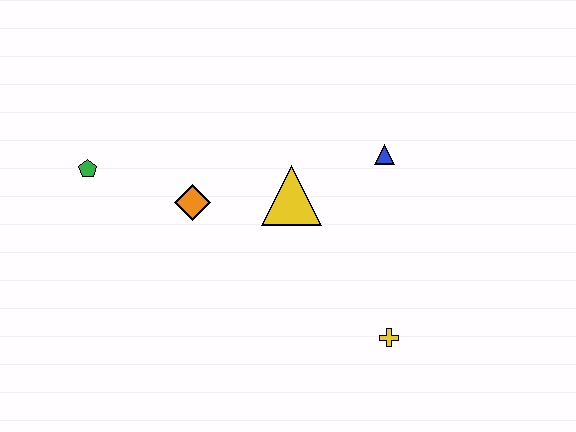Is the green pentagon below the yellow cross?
No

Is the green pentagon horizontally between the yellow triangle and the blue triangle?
No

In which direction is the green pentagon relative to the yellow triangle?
The green pentagon is to the left of the yellow triangle.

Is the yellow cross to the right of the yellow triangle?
Yes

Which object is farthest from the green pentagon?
The yellow cross is farthest from the green pentagon.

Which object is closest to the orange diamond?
The yellow triangle is closest to the orange diamond.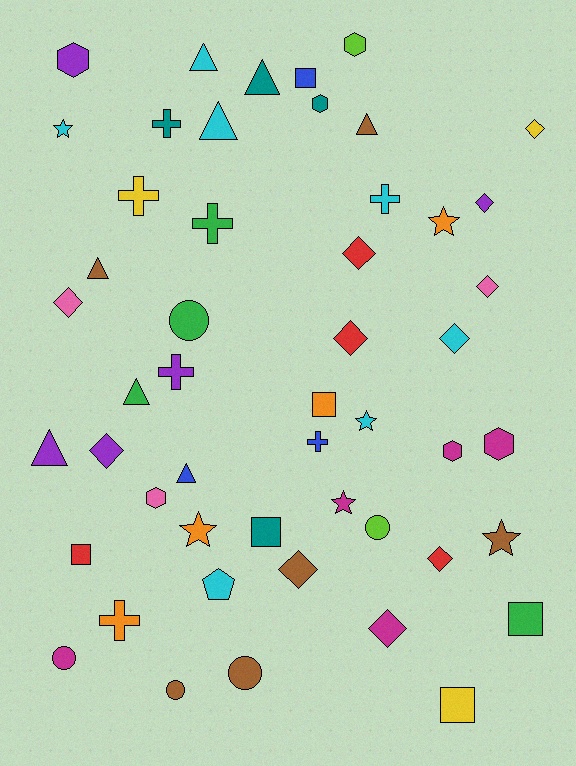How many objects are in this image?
There are 50 objects.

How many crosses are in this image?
There are 7 crosses.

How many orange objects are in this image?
There are 4 orange objects.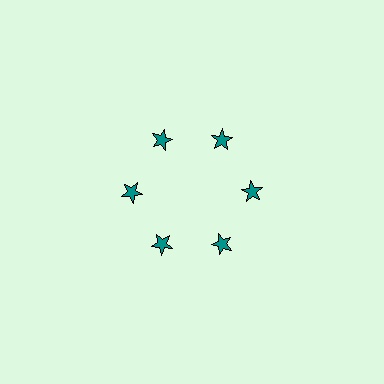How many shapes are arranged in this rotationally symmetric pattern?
There are 6 shapes, arranged in 6 groups of 1.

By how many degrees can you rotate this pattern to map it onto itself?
The pattern maps onto itself every 60 degrees of rotation.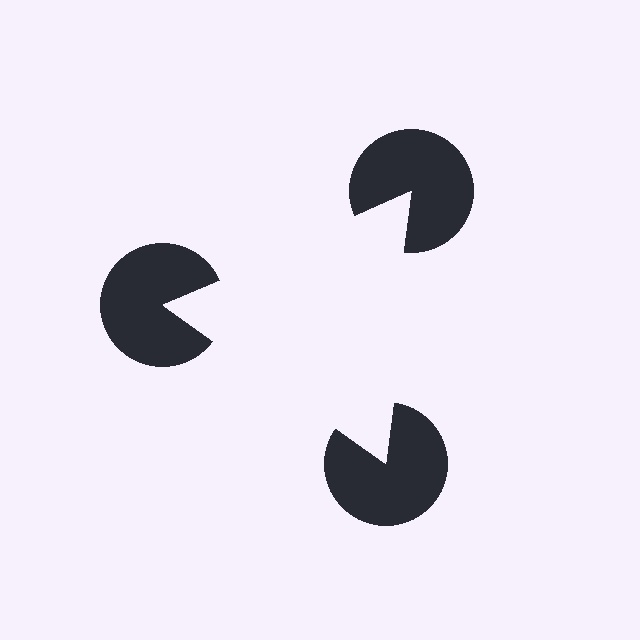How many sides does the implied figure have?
3 sides.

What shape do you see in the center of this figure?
An illusory triangle — its edges are inferred from the aligned wedge cuts in the pac-man discs, not physically drawn.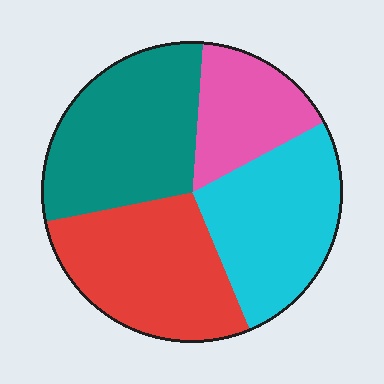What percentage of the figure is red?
Red covers around 30% of the figure.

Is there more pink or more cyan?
Cyan.